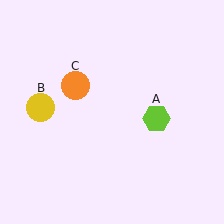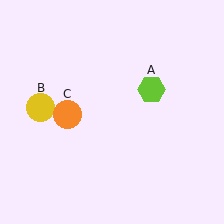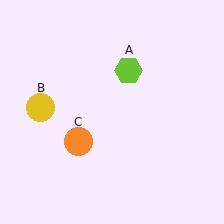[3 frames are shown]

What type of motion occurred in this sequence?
The lime hexagon (object A), orange circle (object C) rotated counterclockwise around the center of the scene.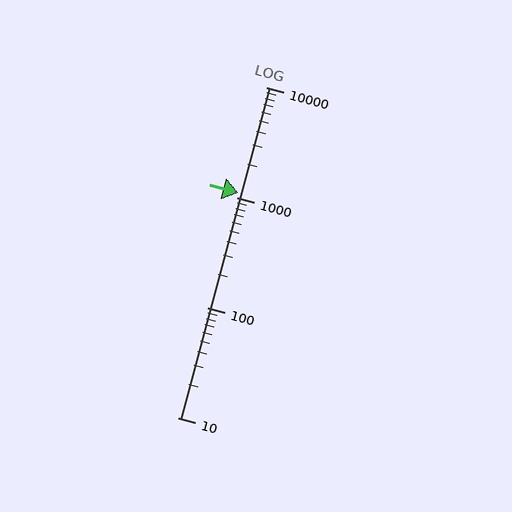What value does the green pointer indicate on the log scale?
The pointer indicates approximately 1100.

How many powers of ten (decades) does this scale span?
The scale spans 3 decades, from 10 to 10000.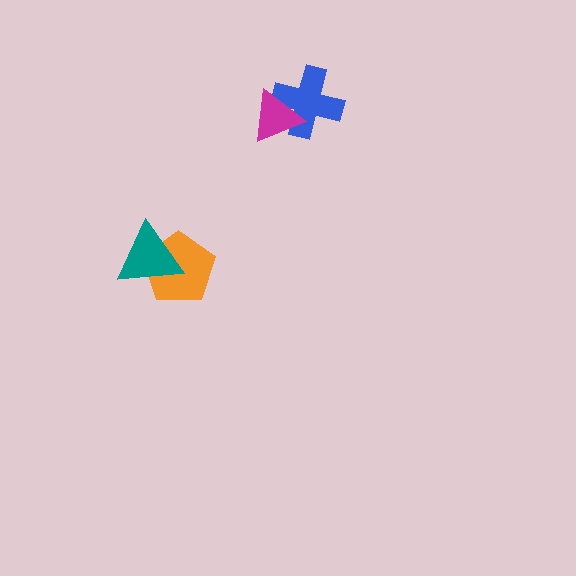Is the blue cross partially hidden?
Yes, it is partially covered by another shape.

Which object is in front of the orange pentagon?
The teal triangle is in front of the orange pentagon.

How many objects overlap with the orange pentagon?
1 object overlaps with the orange pentagon.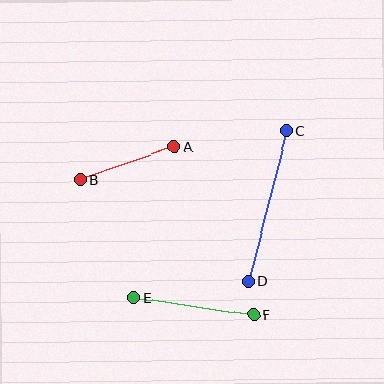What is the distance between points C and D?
The distance is approximately 155 pixels.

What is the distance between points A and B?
The distance is approximately 100 pixels.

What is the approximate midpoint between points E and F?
The midpoint is at approximately (194, 306) pixels.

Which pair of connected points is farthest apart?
Points C and D are farthest apart.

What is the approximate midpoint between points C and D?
The midpoint is at approximately (267, 206) pixels.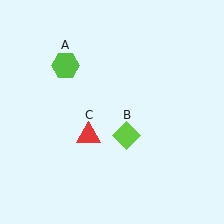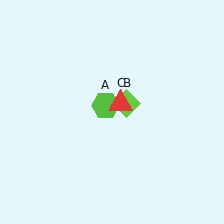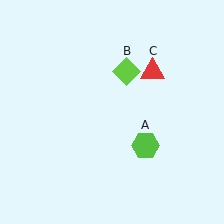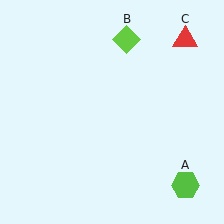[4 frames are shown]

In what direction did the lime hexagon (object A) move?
The lime hexagon (object A) moved down and to the right.